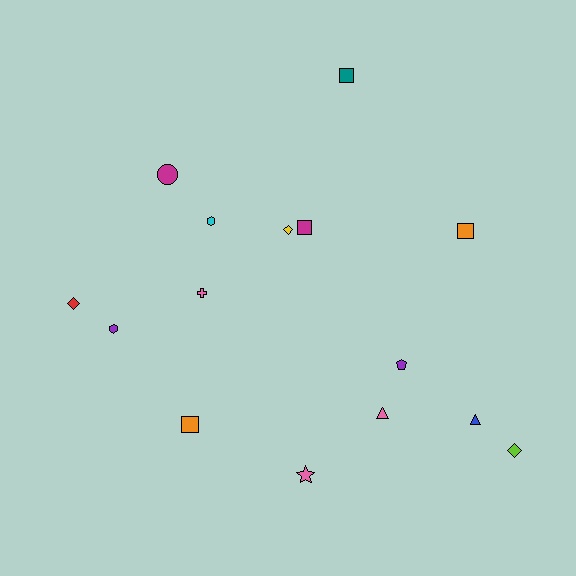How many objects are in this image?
There are 15 objects.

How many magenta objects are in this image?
There are 2 magenta objects.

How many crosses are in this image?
There is 1 cross.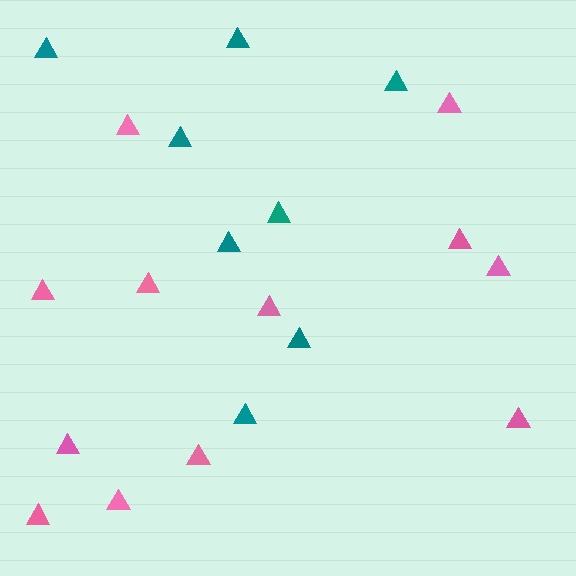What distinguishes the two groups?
There are 2 groups: one group of teal triangles (8) and one group of pink triangles (12).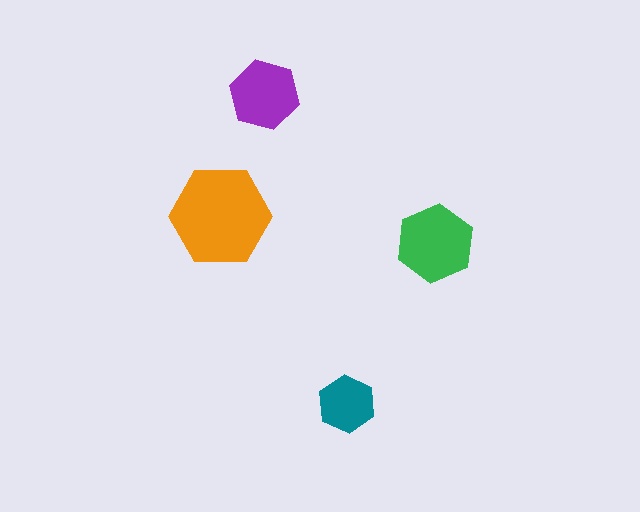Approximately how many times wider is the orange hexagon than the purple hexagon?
About 1.5 times wider.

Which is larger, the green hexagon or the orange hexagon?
The orange one.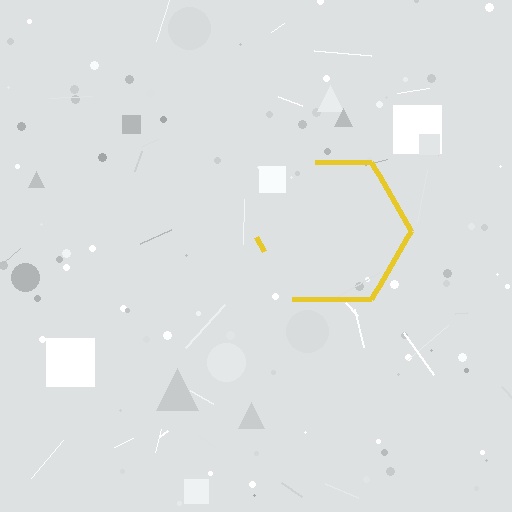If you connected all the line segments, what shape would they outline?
They would outline a hexagon.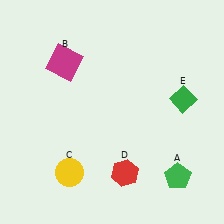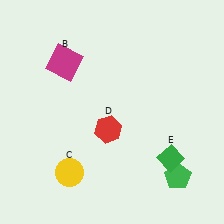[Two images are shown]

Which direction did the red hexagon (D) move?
The red hexagon (D) moved up.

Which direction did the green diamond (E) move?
The green diamond (E) moved down.